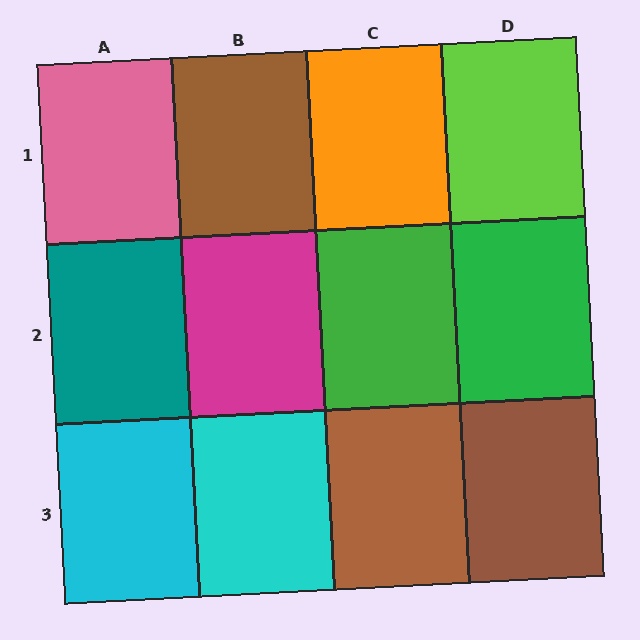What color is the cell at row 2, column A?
Teal.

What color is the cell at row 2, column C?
Green.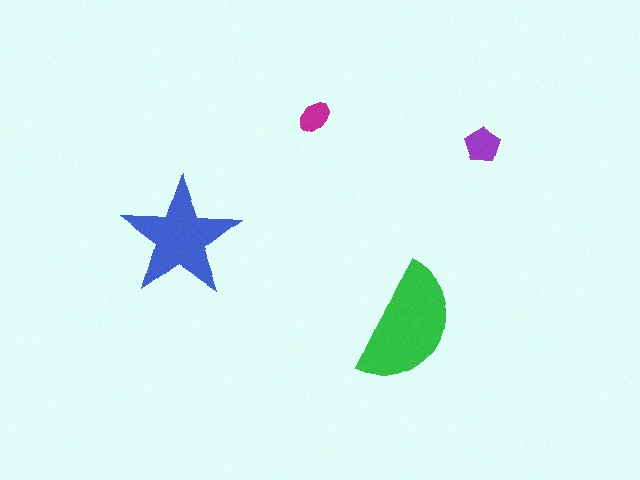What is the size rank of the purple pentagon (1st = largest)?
3rd.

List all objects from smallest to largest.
The magenta ellipse, the purple pentagon, the blue star, the green semicircle.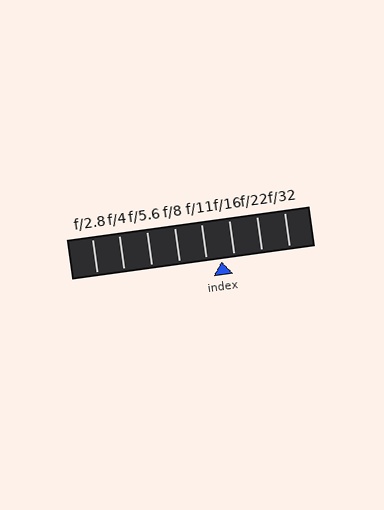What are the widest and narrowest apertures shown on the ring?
The widest aperture shown is f/2.8 and the narrowest is f/32.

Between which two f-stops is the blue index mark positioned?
The index mark is between f/11 and f/16.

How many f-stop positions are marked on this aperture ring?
There are 8 f-stop positions marked.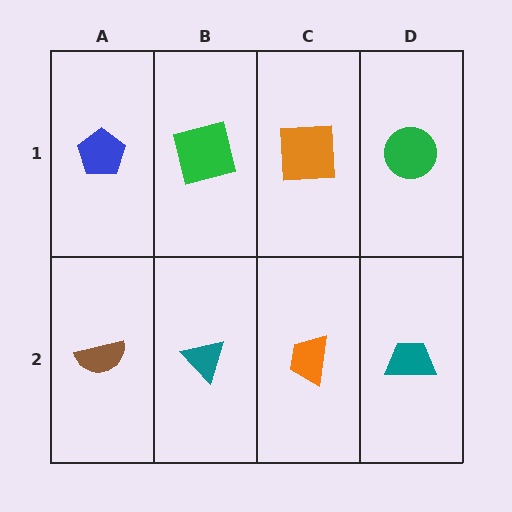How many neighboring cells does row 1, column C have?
3.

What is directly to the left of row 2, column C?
A teal triangle.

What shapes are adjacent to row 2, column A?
A blue pentagon (row 1, column A), a teal triangle (row 2, column B).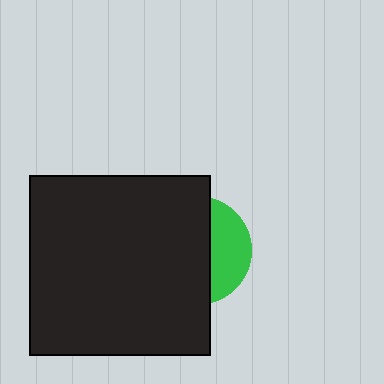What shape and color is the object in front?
The object in front is a black square.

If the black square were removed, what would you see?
You would see the complete green circle.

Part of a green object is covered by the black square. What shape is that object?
It is a circle.